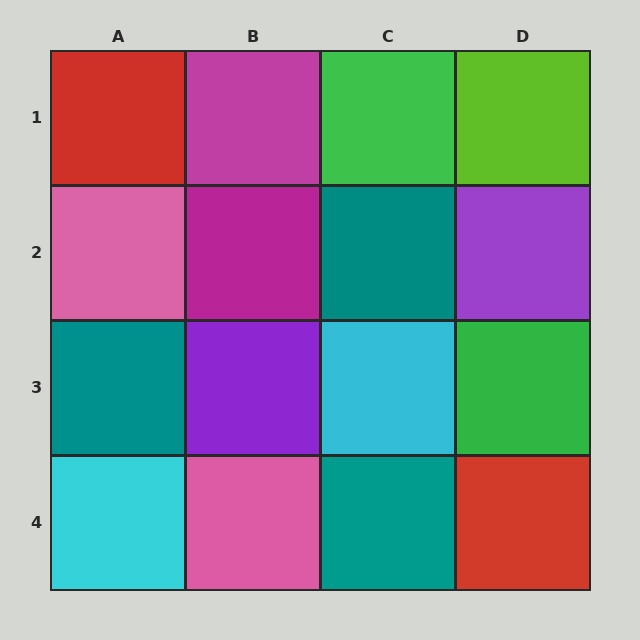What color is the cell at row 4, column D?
Red.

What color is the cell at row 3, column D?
Green.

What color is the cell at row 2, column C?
Teal.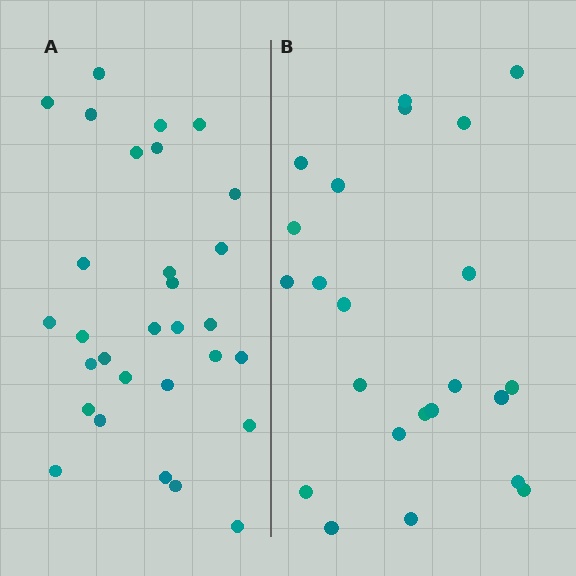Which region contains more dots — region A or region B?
Region A (the left region) has more dots.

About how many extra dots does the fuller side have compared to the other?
Region A has roughly 8 or so more dots than region B.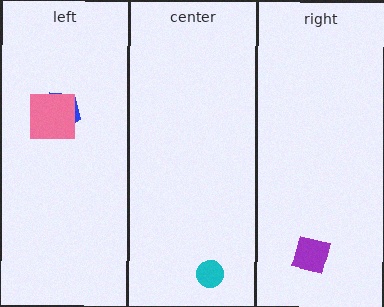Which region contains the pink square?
The left region.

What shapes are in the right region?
The purple square.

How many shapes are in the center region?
1.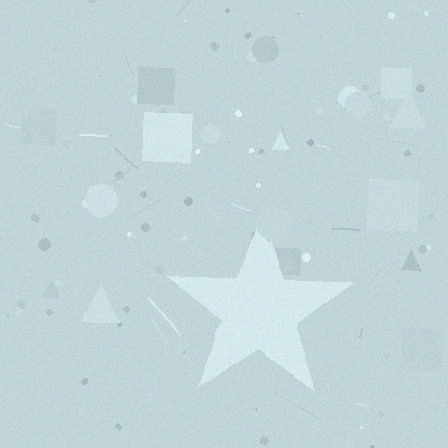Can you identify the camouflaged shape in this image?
The camouflaged shape is a star.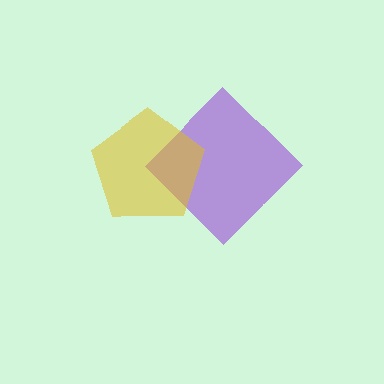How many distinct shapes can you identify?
There are 2 distinct shapes: a purple diamond, a yellow pentagon.